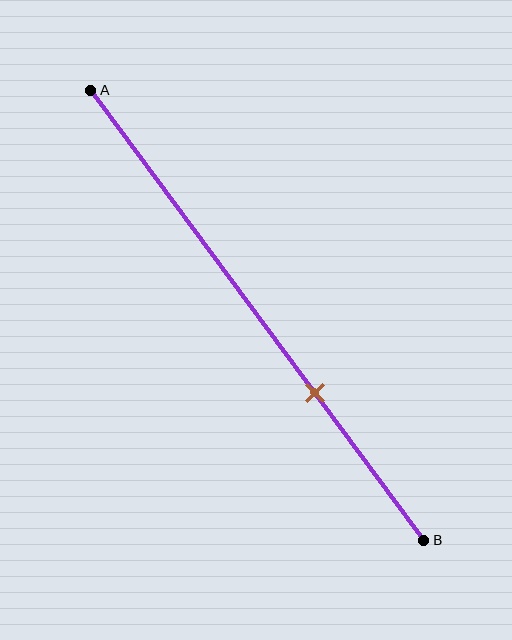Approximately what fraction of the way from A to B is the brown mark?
The brown mark is approximately 65% of the way from A to B.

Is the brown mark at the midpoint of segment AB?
No, the mark is at about 65% from A, not at the 50% midpoint.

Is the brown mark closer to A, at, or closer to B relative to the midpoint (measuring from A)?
The brown mark is closer to point B than the midpoint of segment AB.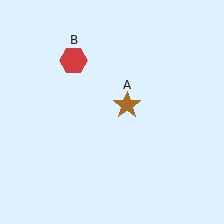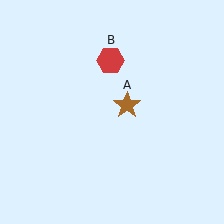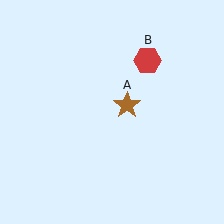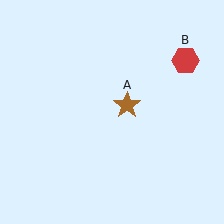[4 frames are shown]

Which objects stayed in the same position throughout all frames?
Brown star (object A) remained stationary.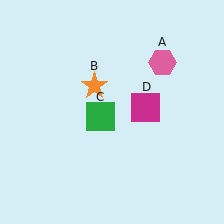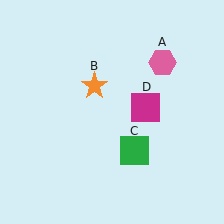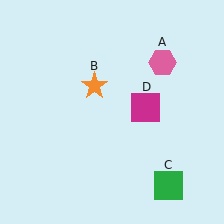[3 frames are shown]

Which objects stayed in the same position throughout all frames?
Pink hexagon (object A) and orange star (object B) and magenta square (object D) remained stationary.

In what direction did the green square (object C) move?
The green square (object C) moved down and to the right.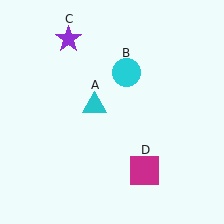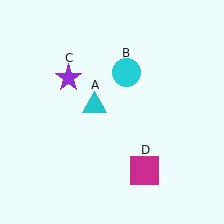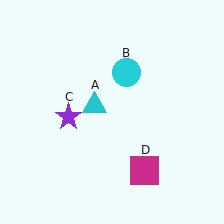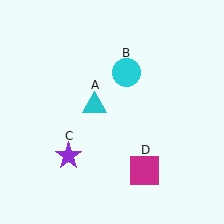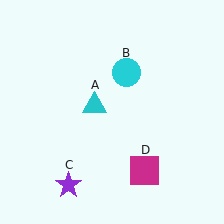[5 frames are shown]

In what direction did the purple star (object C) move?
The purple star (object C) moved down.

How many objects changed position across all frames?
1 object changed position: purple star (object C).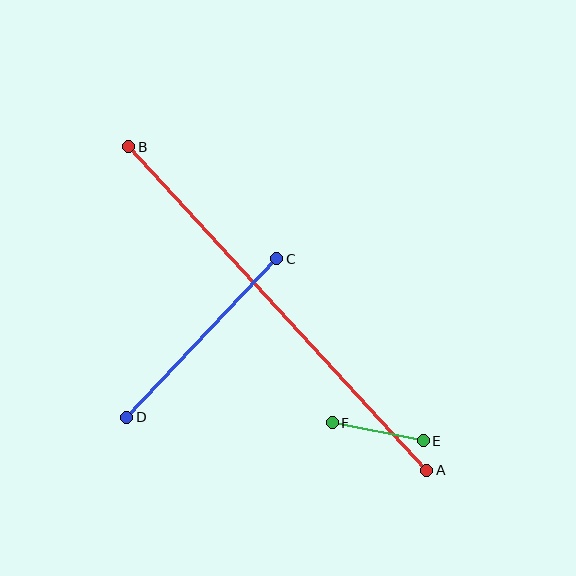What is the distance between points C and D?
The distance is approximately 218 pixels.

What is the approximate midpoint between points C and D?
The midpoint is at approximately (202, 338) pixels.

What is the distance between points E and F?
The distance is approximately 93 pixels.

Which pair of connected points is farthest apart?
Points A and B are farthest apart.